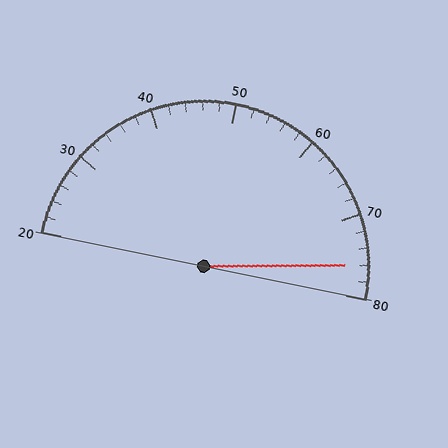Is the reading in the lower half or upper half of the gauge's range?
The reading is in the upper half of the range (20 to 80).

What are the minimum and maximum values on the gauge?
The gauge ranges from 20 to 80.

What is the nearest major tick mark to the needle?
The nearest major tick mark is 80.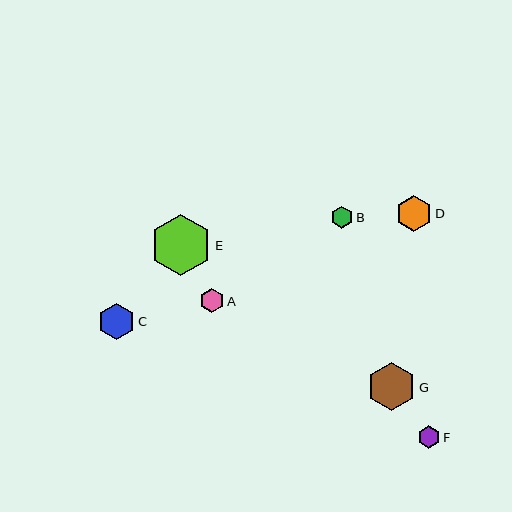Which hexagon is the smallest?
Hexagon B is the smallest with a size of approximately 22 pixels.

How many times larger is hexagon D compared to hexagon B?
Hexagon D is approximately 1.6 times the size of hexagon B.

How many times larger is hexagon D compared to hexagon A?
Hexagon D is approximately 1.5 times the size of hexagon A.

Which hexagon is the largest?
Hexagon E is the largest with a size of approximately 62 pixels.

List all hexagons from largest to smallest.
From largest to smallest: E, G, C, D, A, F, B.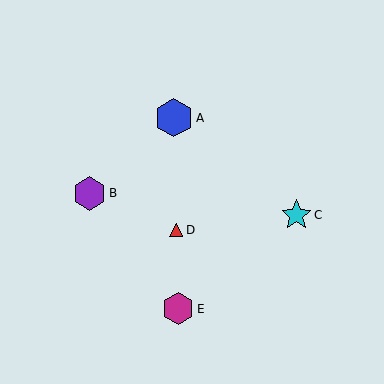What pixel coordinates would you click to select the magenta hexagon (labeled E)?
Click at (178, 309) to select the magenta hexagon E.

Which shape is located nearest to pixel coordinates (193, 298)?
The magenta hexagon (labeled E) at (178, 309) is nearest to that location.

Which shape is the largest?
The blue hexagon (labeled A) is the largest.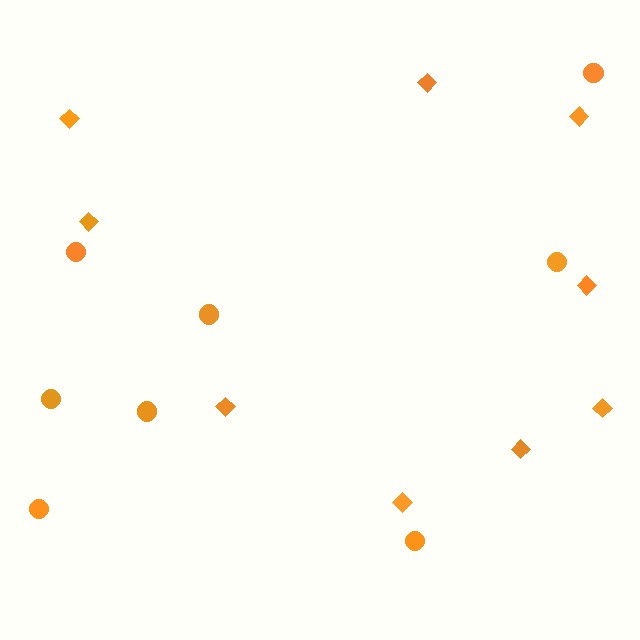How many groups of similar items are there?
There are 2 groups: one group of diamonds (9) and one group of circles (8).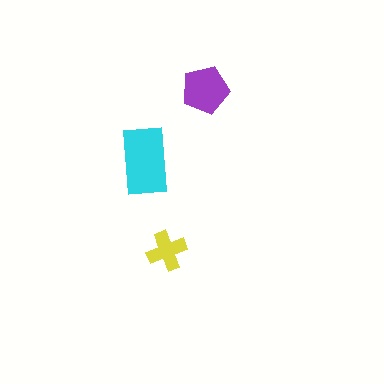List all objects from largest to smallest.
The cyan rectangle, the purple pentagon, the yellow cross.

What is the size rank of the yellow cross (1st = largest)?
3rd.